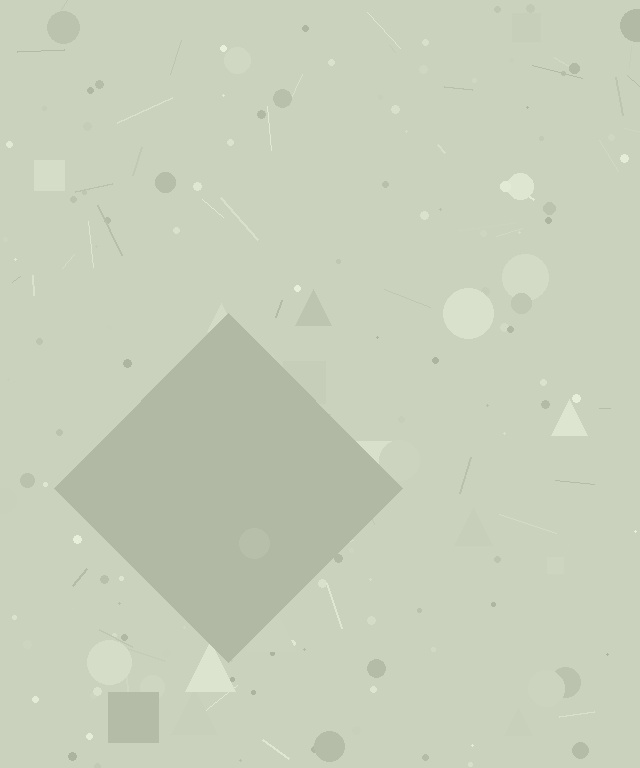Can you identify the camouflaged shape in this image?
The camouflaged shape is a diamond.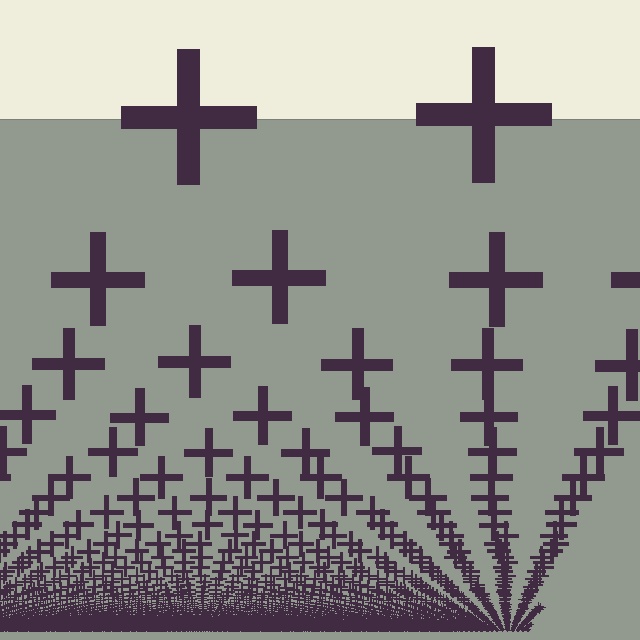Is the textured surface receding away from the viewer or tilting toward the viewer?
The surface appears to tilt toward the viewer. Texture elements get larger and sparser toward the top.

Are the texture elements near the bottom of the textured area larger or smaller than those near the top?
Smaller. The gradient is inverted — elements near the bottom are smaller and denser.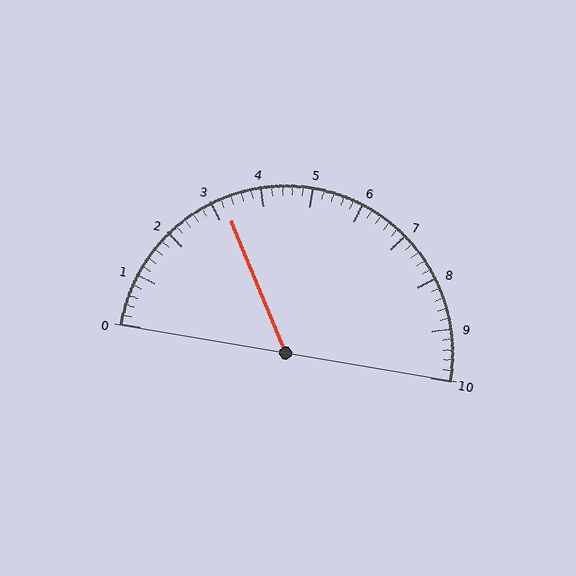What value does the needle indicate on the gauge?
The needle indicates approximately 3.2.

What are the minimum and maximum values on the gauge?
The gauge ranges from 0 to 10.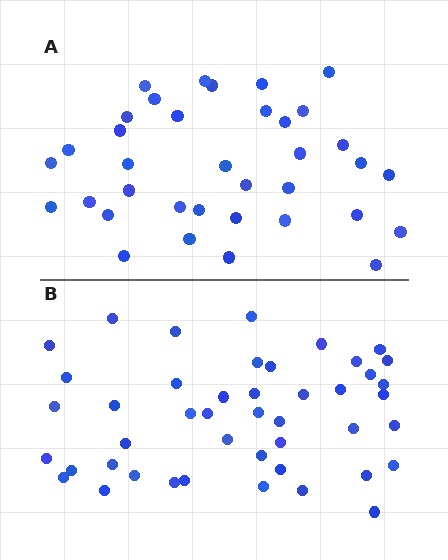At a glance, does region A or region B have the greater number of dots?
Region B (the bottom region) has more dots.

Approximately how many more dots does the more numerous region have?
Region B has roughly 8 or so more dots than region A.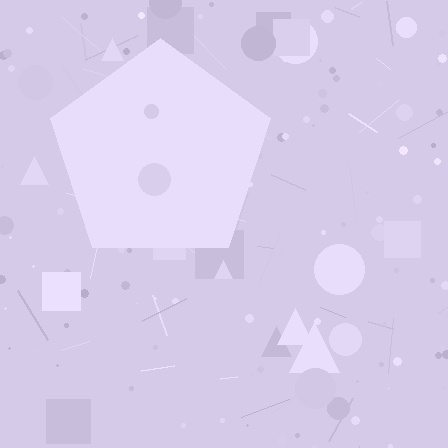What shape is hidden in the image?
A pentagon is hidden in the image.